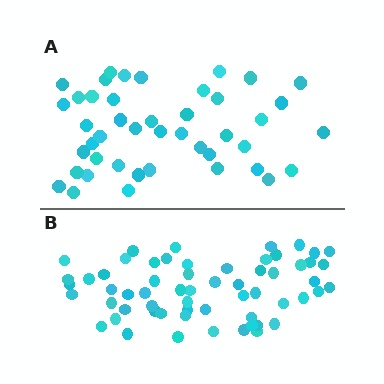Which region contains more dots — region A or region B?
Region B (the bottom region) has more dots.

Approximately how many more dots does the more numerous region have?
Region B has approximately 15 more dots than region A.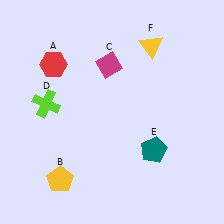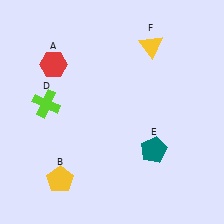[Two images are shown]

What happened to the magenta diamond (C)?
The magenta diamond (C) was removed in Image 2. It was in the top-left area of Image 1.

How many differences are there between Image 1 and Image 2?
There is 1 difference between the two images.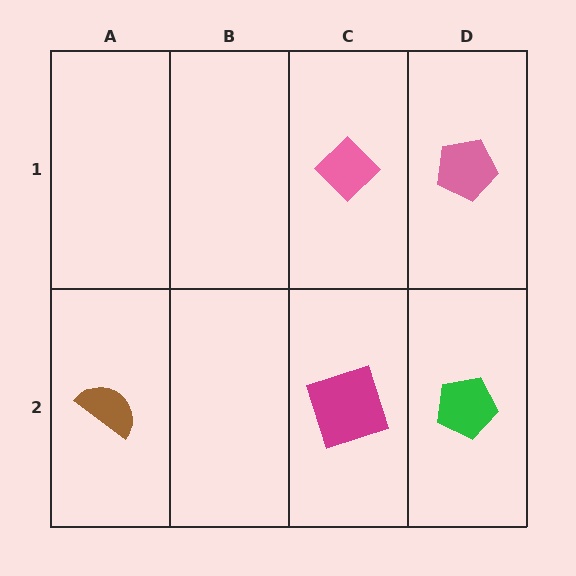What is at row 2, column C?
A magenta square.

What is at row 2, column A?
A brown semicircle.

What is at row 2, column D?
A green pentagon.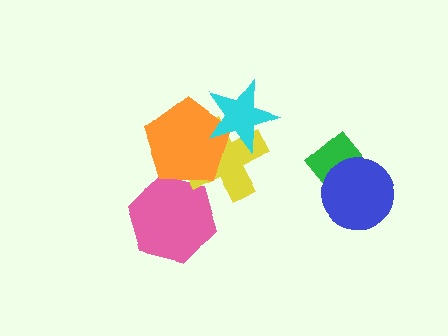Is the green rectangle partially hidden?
Yes, it is partially covered by another shape.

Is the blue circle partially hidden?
No, no other shape covers it.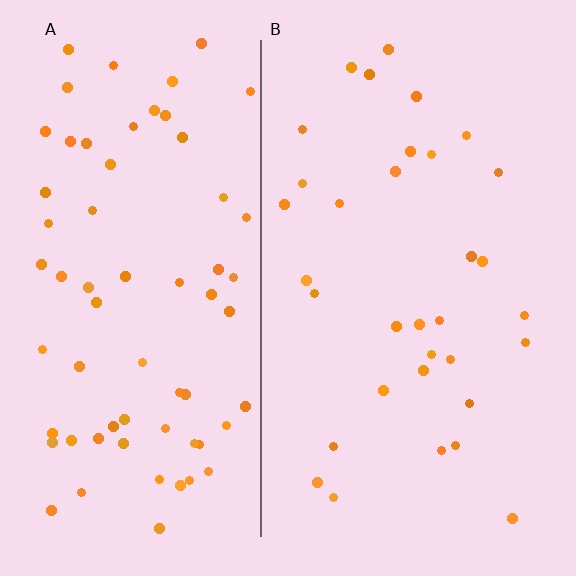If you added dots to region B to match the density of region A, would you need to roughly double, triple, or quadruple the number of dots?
Approximately double.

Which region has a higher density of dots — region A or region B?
A (the left).